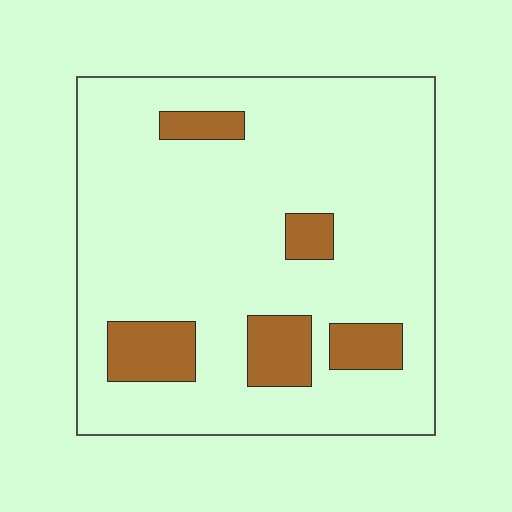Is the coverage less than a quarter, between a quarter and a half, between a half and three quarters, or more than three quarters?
Less than a quarter.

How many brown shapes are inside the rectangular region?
5.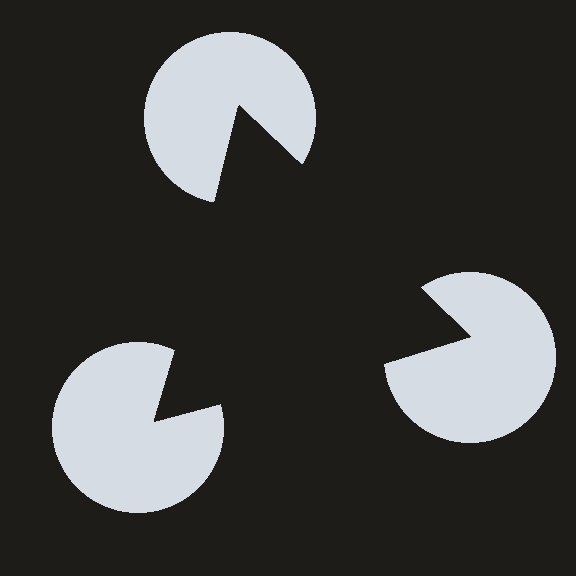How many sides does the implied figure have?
3 sides.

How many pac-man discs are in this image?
There are 3 — one at each vertex of the illusory triangle.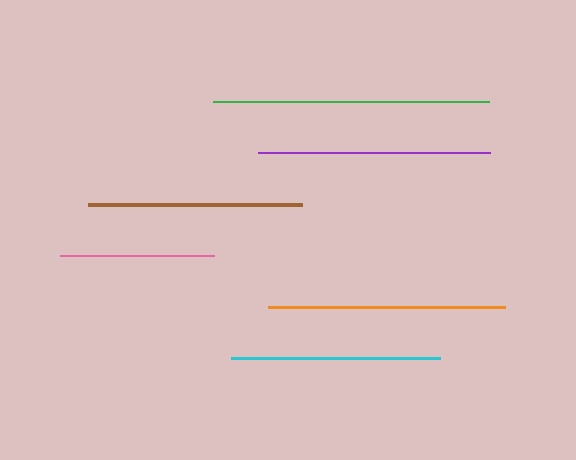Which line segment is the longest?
The green line is the longest at approximately 276 pixels.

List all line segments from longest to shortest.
From longest to shortest: green, orange, purple, brown, cyan, pink.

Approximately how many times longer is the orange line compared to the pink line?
The orange line is approximately 1.5 times the length of the pink line.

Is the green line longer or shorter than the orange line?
The green line is longer than the orange line.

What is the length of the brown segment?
The brown segment is approximately 214 pixels long.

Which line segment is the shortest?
The pink line is the shortest at approximately 155 pixels.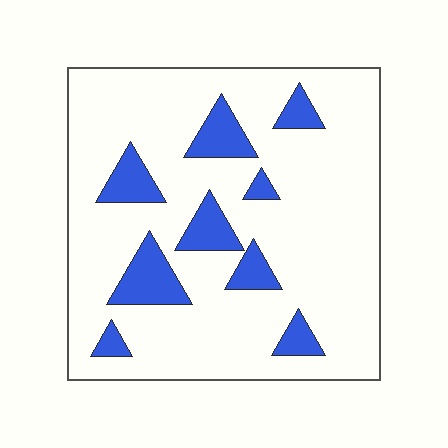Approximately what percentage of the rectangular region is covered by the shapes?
Approximately 15%.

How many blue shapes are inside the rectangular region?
9.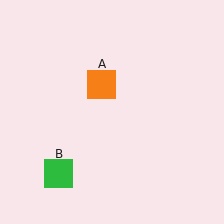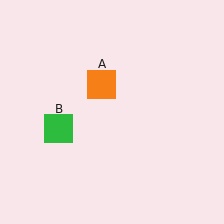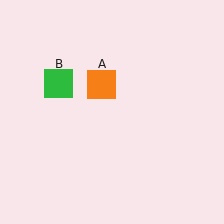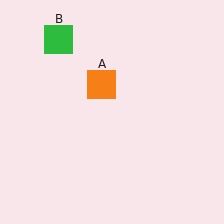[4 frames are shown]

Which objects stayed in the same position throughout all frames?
Orange square (object A) remained stationary.